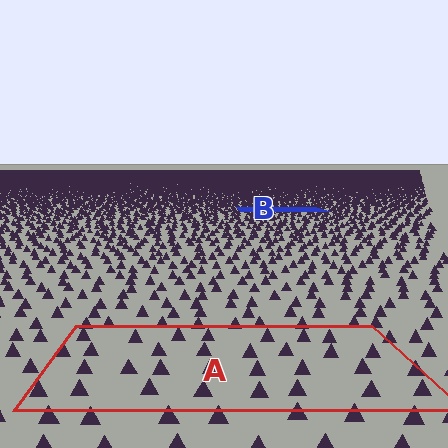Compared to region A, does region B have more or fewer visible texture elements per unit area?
Region B has more texture elements per unit area — they are packed more densely because it is farther away.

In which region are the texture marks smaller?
The texture marks are smaller in region B, because it is farther away.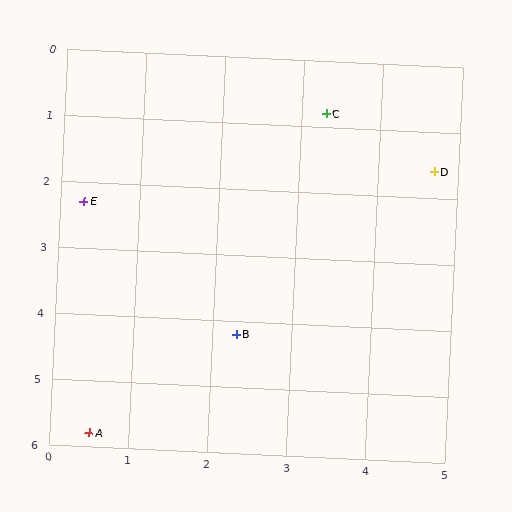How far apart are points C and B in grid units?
Points C and B are about 3.5 grid units apart.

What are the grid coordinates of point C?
Point C is at approximately (3.3, 0.8).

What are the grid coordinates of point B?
Point B is at approximately (2.3, 4.2).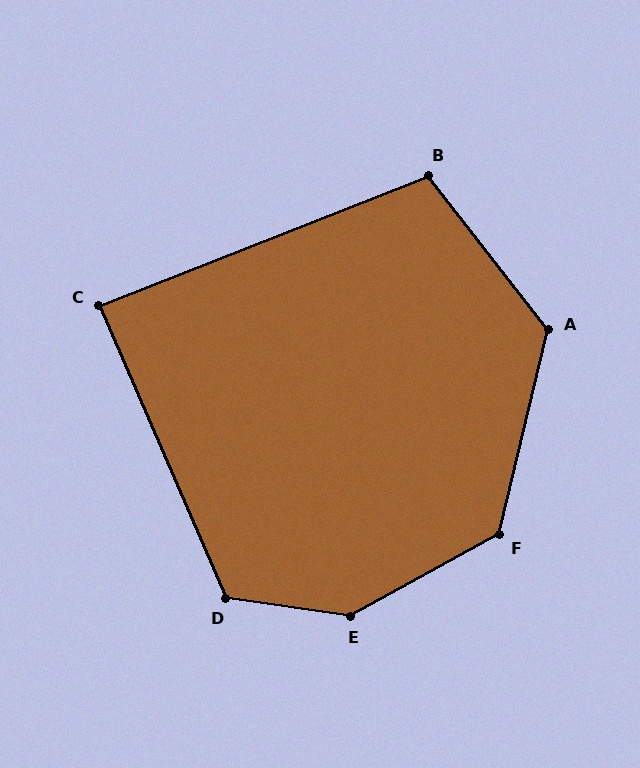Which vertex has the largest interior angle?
E, at approximately 143 degrees.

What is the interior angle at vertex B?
Approximately 106 degrees (obtuse).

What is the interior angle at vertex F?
Approximately 132 degrees (obtuse).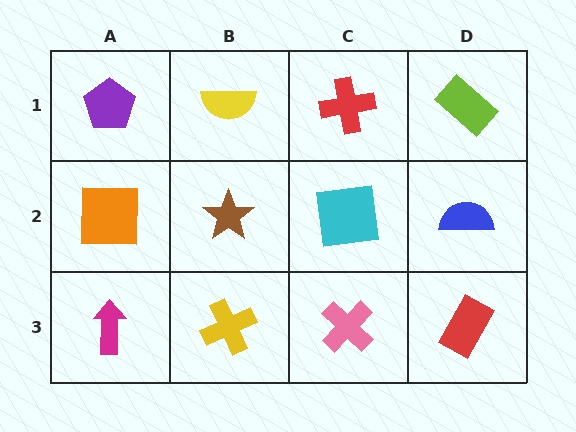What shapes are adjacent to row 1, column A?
An orange square (row 2, column A), a yellow semicircle (row 1, column B).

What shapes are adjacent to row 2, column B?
A yellow semicircle (row 1, column B), a yellow cross (row 3, column B), an orange square (row 2, column A), a cyan square (row 2, column C).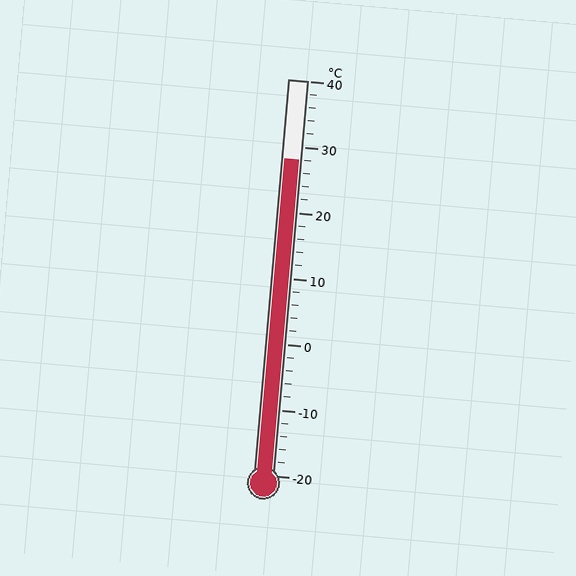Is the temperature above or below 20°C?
The temperature is above 20°C.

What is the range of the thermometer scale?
The thermometer scale ranges from -20°C to 40°C.